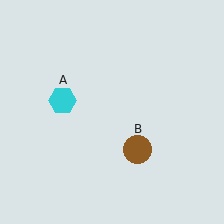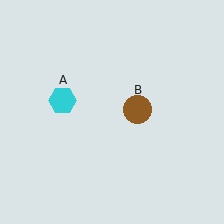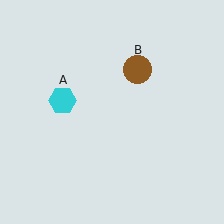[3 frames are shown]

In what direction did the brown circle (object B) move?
The brown circle (object B) moved up.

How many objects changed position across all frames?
1 object changed position: brown circle (object B).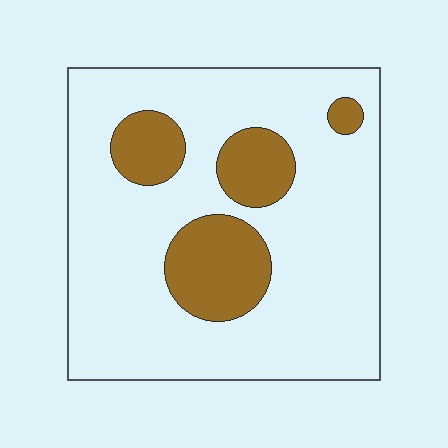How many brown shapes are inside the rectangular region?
4.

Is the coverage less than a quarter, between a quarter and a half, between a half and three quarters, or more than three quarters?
Less than a quarter.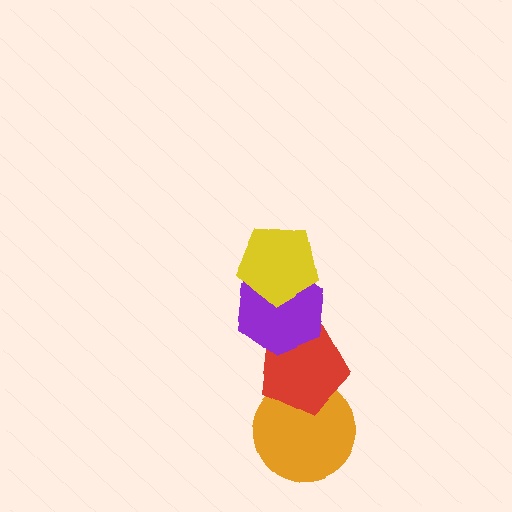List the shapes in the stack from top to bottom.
From top to bottom: the yellow pentagon, the purple hexagon, the red pentagon, the orange circle.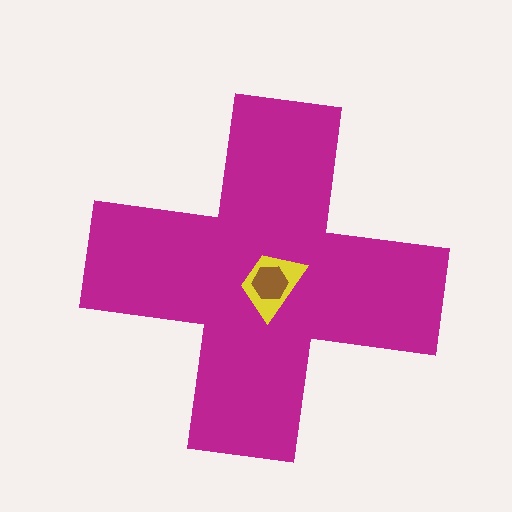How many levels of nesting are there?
3.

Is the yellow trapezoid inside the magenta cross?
Yes.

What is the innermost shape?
The brown hexagon.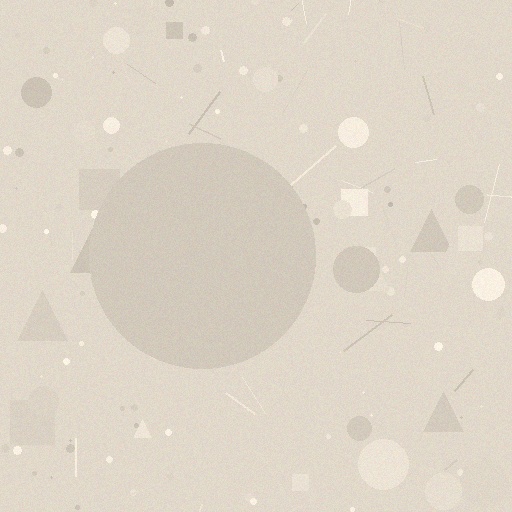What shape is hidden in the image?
A circle is hidden in the image.